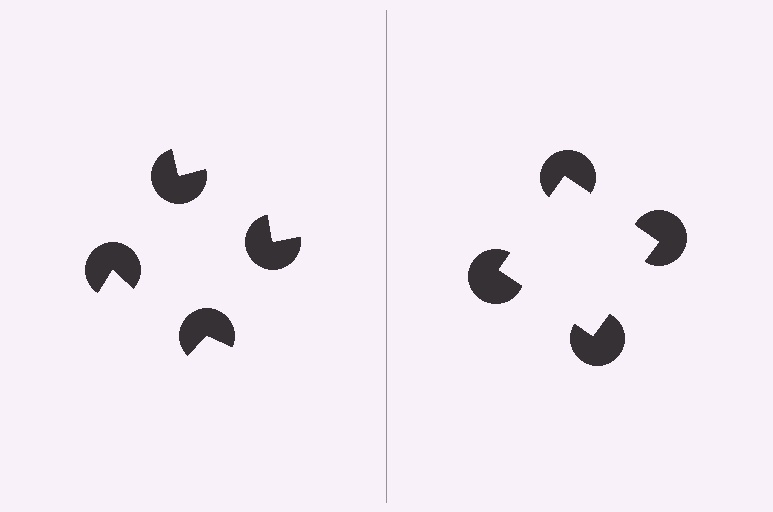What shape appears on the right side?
An illusory square.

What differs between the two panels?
The pac-man discs are positioned identically on both sides; only the wedge orientations differ. On the right they align to a square; on the left they are misaligned.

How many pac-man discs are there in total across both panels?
8 — 4 on each side.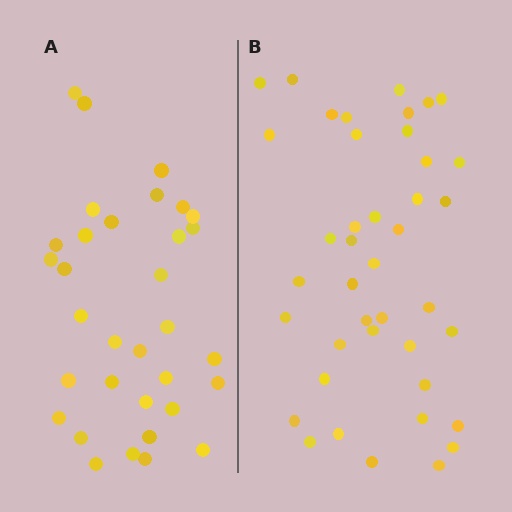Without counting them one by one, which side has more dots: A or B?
Region B (the right region) has more dots.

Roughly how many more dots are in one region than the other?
Region B has roughly 8 or so more dots than region A.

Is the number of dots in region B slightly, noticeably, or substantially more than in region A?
Region B has only slightly more — the two regions are fairly close. The ratio is roughly 1.2 to 1.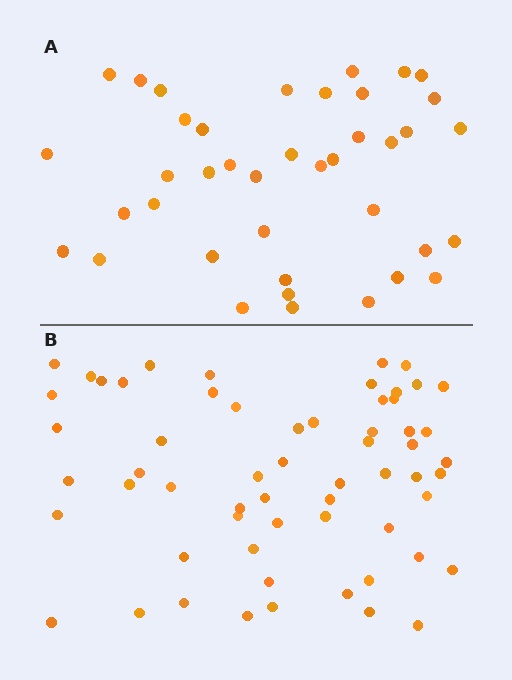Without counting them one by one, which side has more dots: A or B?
Region B (the bottom region) has more dots.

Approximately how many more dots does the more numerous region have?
Region B has approximately 20 more dots than region A.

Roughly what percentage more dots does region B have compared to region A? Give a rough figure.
About 50% more.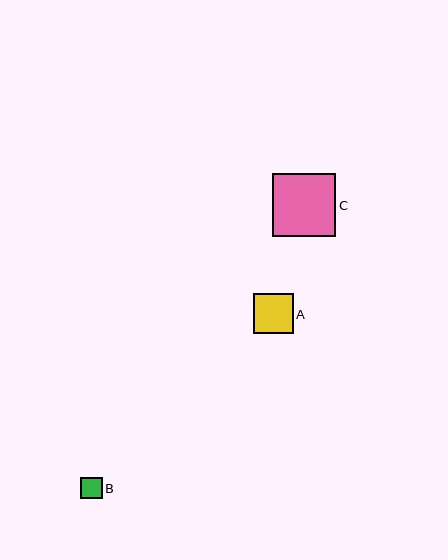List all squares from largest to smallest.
From largest to smallest: C, A, B.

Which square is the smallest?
Square B is the smallest with a size of approximately 22 pixels.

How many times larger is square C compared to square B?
Square C is approximately 2.9 times the size of square B.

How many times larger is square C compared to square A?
Square C is approximately 1.6 times the size of square A.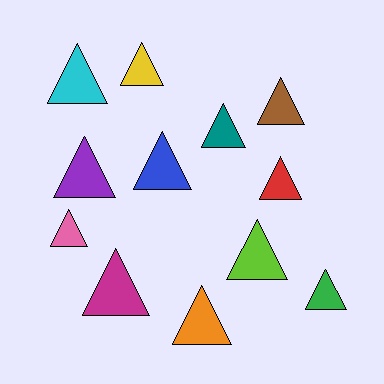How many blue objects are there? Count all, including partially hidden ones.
There is 1 blue object.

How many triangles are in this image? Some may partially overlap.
There are 12 triangles.